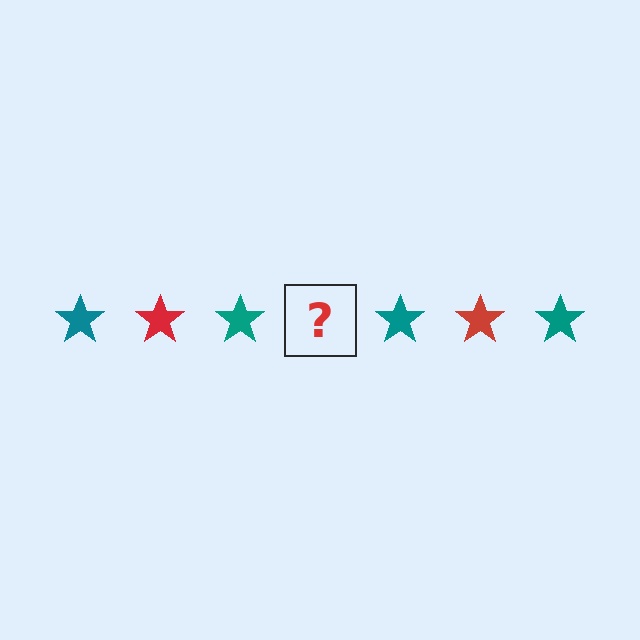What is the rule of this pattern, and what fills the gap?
The rule is that the pattern cycles through teal, red stars. The gap should be filled with a red star.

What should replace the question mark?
The question mark should be replaced with a red star.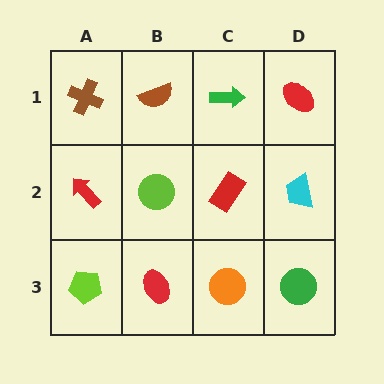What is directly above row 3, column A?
A red arrow.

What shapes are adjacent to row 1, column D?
A cyan trapezoid (row 2, column D), a green arrow (row 1, column C).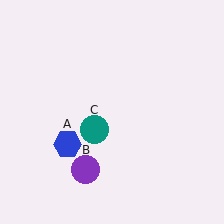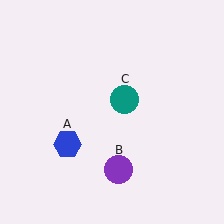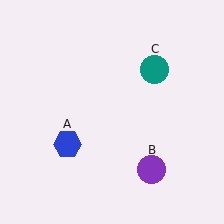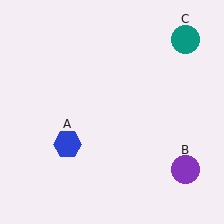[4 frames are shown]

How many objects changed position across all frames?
2 objects changed position: purple circle (object B), teal circle (object C).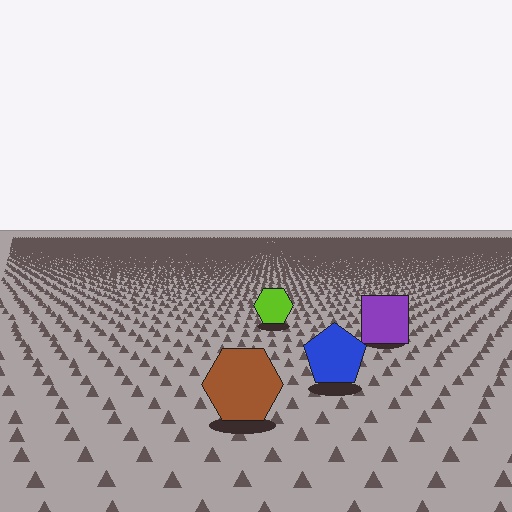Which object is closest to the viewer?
The brown hexagon is closest. The texture marks near it are larger and more spread out.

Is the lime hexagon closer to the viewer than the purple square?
No. The purple square is closer — you can tell from the texture gradient: the ground texture is coarser near it.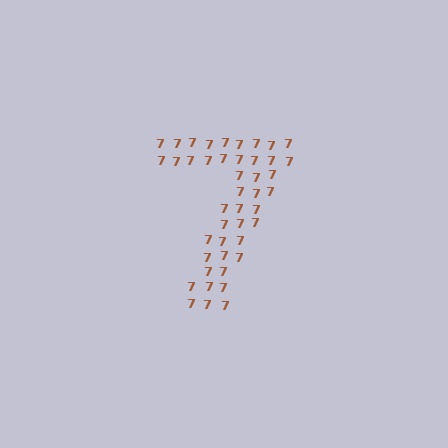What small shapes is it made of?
It is made of small digit 7's.